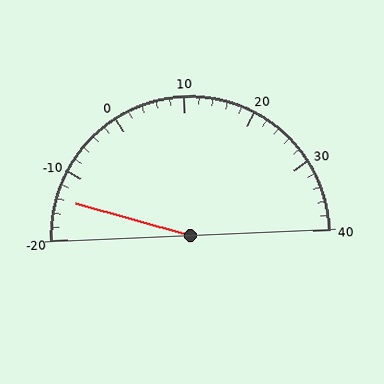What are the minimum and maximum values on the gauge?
The gauge ranges from -20 to 40.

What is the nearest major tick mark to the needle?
The nearest major tick mark is -10.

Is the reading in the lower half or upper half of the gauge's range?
The reading is in the lower half of the range (-20 to 40).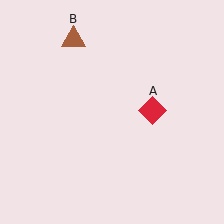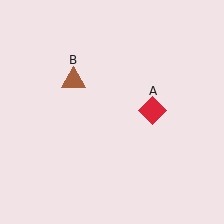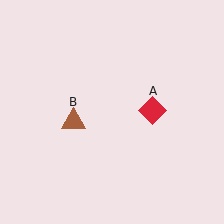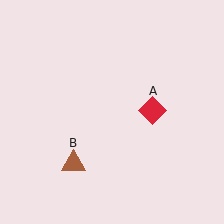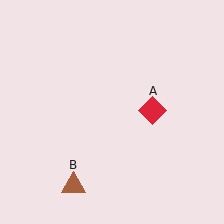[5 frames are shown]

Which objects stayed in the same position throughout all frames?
Red diamond (object A) remained stationary.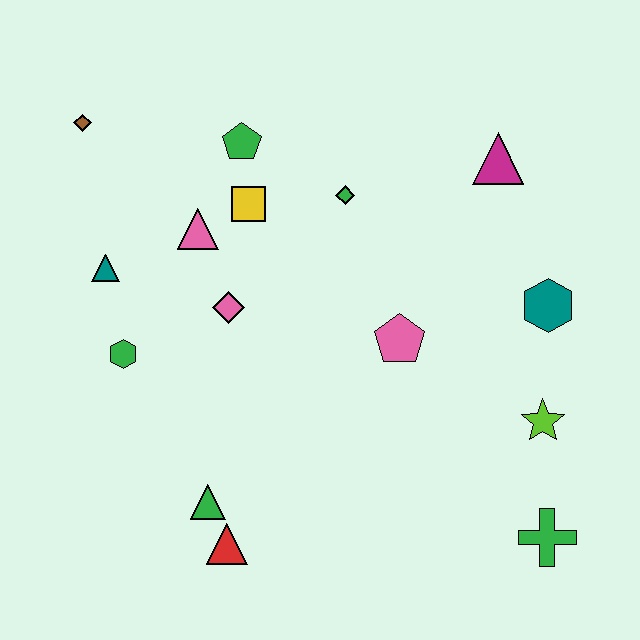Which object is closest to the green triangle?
The red triangle is closest to the green triangle.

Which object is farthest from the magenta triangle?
The red triangle is farthest from the magenta triangle.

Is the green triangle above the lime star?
No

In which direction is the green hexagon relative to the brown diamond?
The green hexagon is below the brown diamond.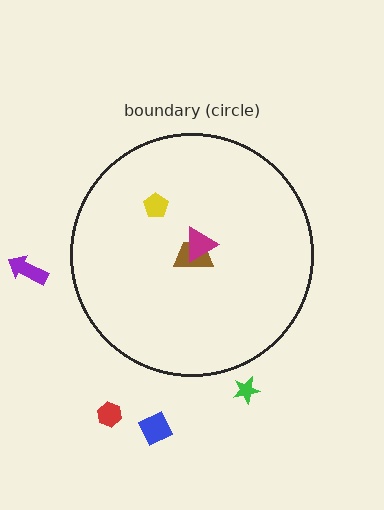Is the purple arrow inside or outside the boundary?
Outside.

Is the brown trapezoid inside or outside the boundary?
Inside.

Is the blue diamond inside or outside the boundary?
Outside.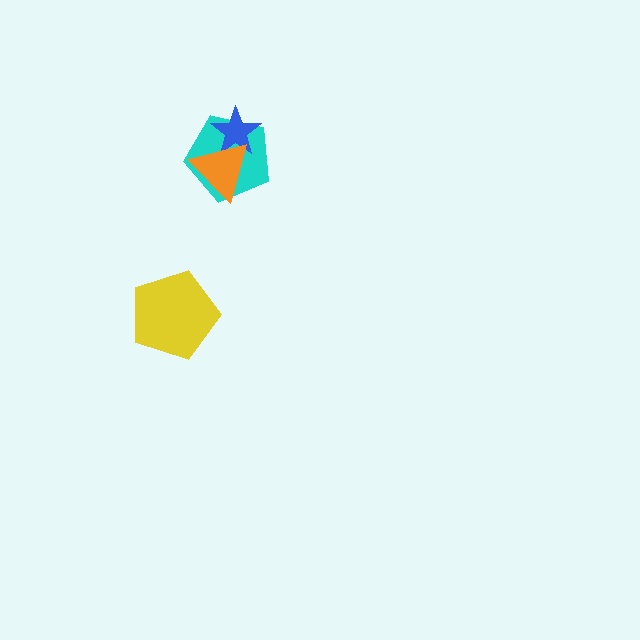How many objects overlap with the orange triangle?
2 objects overlap with the orange triangle.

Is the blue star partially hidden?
Yes, it is partially covered by another shape.